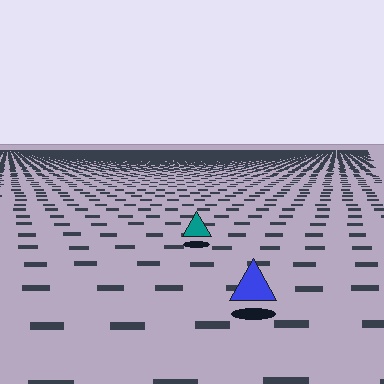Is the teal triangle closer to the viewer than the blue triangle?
No. The blue triangle is closer — you can tell from the texture gradient: the ground texture is coarser near it.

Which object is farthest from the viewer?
The teal triangle is farthest from the viewer. It appears smaller and the ground texture around it is denser.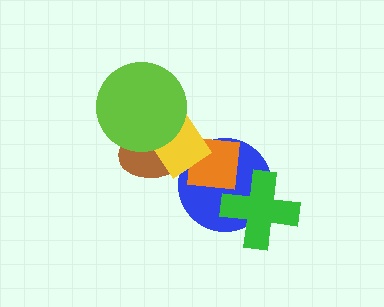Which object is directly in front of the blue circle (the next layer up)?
The orange square is directly in front of the blue circle.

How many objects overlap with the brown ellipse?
4 objects overlap with the brown ellipse.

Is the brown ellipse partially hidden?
Yes, it is partially covered by another shape.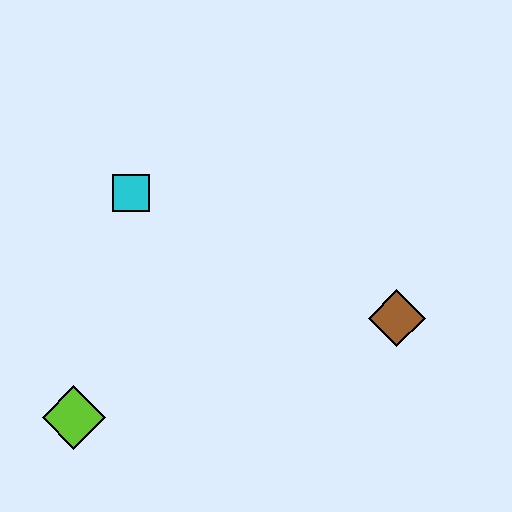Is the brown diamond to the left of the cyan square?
No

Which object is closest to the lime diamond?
The cyan square is closest to the lime diamond.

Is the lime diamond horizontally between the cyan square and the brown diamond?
No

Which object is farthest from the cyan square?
The brown diamond is farthest from the cyan square.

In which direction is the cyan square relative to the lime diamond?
The cyan square is above the lime diamond.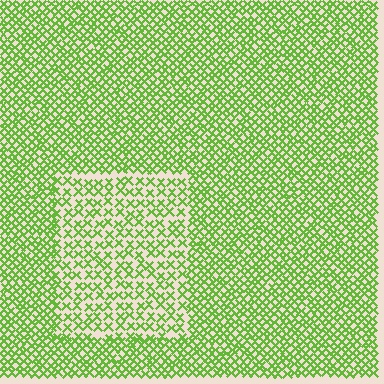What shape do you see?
I see a rectangle.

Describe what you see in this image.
The image contains small lime elements arranged at two different densities. A rectangle-shaped region is visible where the elements are less densely packed than the surrounding area.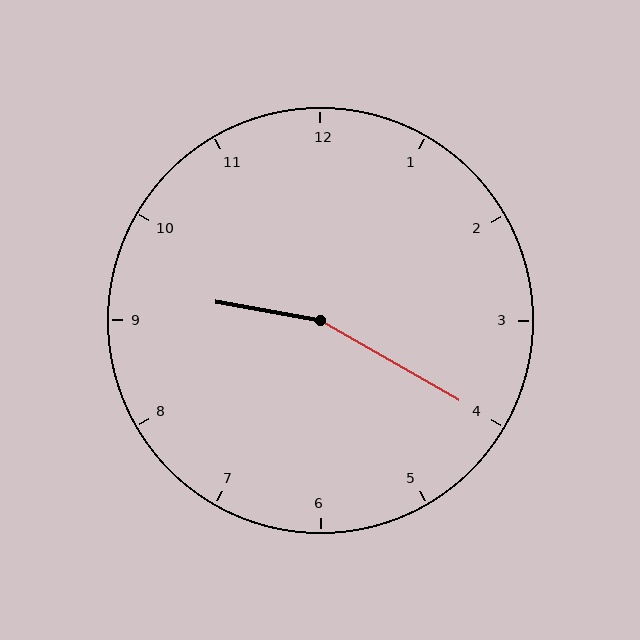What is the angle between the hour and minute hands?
Approximately 160 degrees.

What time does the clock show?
9:20.